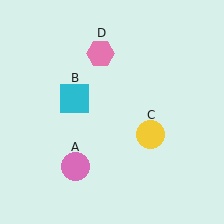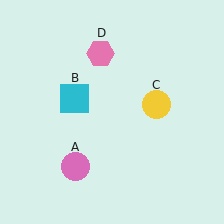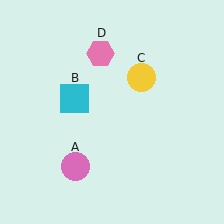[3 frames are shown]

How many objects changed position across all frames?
1 object changed position: yellow circle (object C).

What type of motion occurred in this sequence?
The yellow circle (object C) rotated counterclockwise around the center of the scene.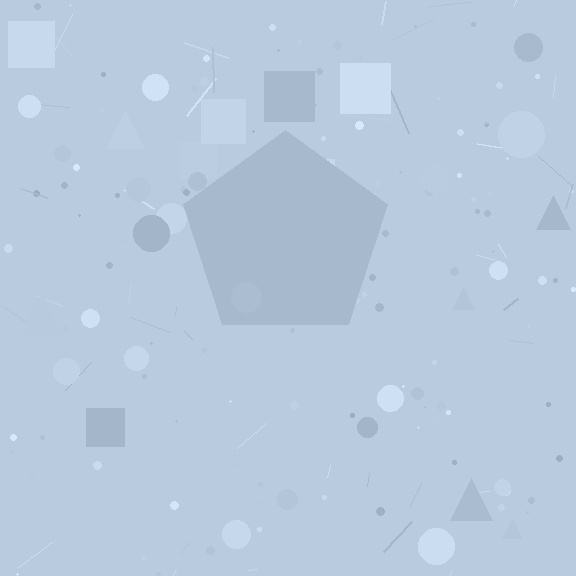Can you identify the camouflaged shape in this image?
The camouflaged shape is a pentagon.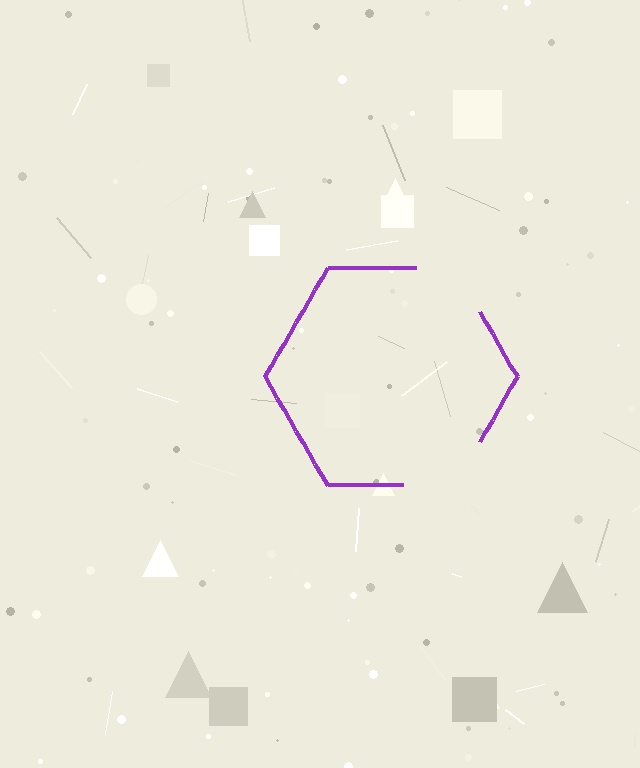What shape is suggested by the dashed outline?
The dashed outline suggests a hexagon.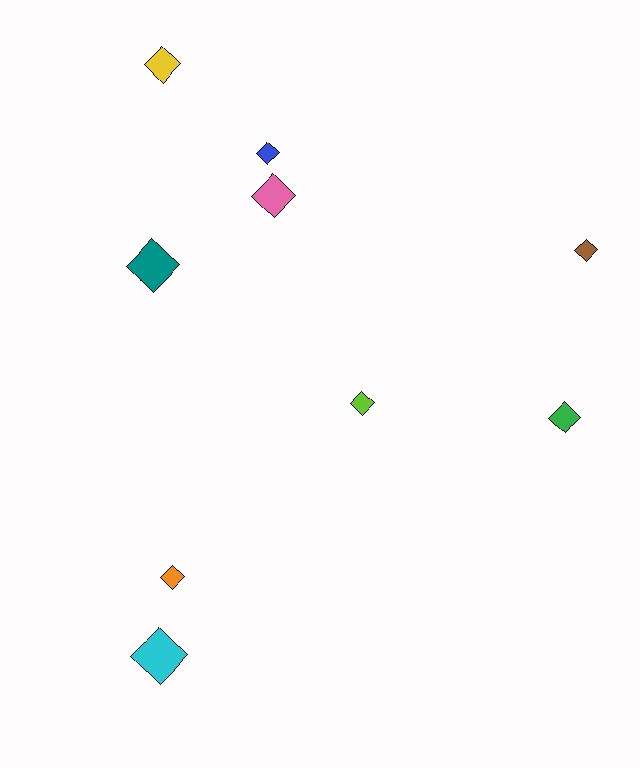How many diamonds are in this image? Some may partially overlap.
There are 9 diamonds.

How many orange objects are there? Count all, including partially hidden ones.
There is 1 orange object.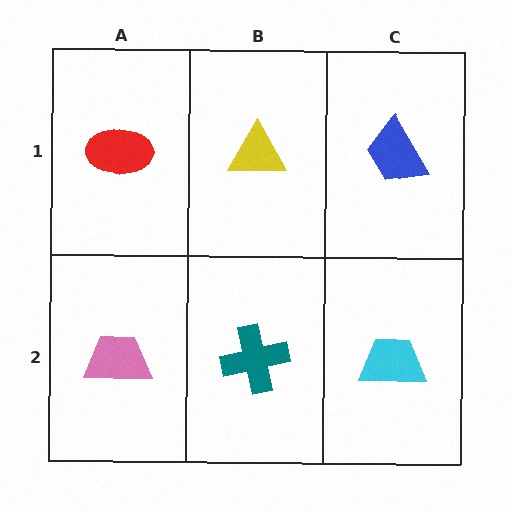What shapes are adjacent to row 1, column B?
A teal cross (row 2, column B), a red ellipse (row 1, column A), a blue trapezoid (row 1, column C).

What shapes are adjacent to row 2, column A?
A red ellipse (row 1, column A), a teal cross (row 2, column B).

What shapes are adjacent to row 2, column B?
A yellow triangle (row 1, column B), a pink trapezoid (row 2, column A), a cyan trapezoid (row 2, column C).